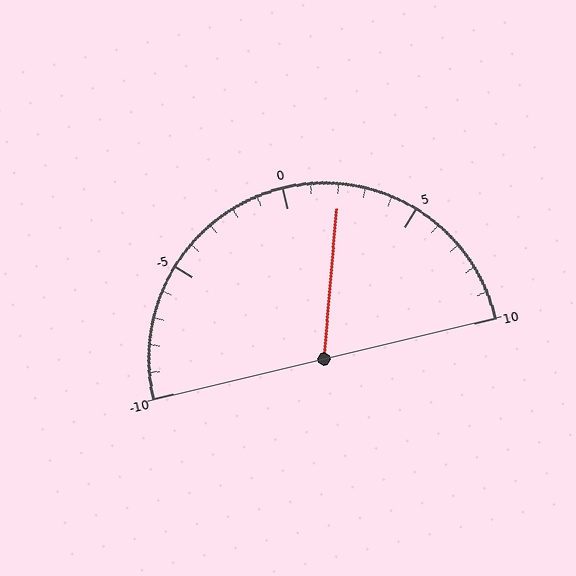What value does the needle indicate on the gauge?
The needle indicates approximately 2.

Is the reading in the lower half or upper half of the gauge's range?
The reading is in the upper half of the range (-10 to 10).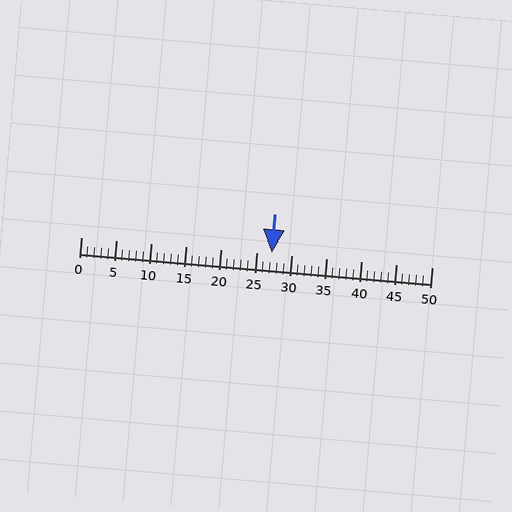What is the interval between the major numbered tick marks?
The major tick marks are spaced 5 units apart.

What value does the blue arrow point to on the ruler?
The blue arrow points to approximately 27.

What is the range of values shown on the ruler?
The ruler shows values from 0 to 50.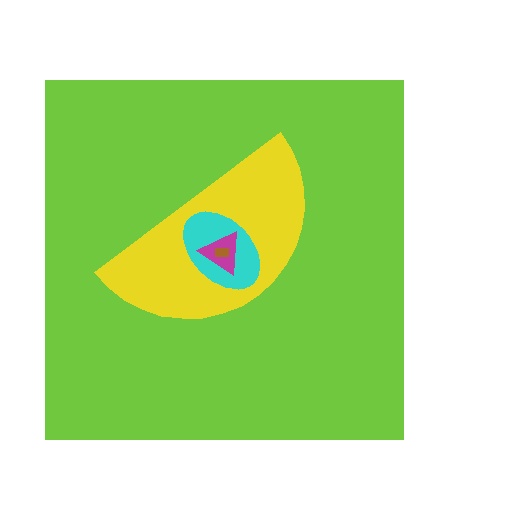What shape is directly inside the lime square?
The yellow semicircle.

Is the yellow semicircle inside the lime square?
Yes.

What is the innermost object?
The brown rectangle.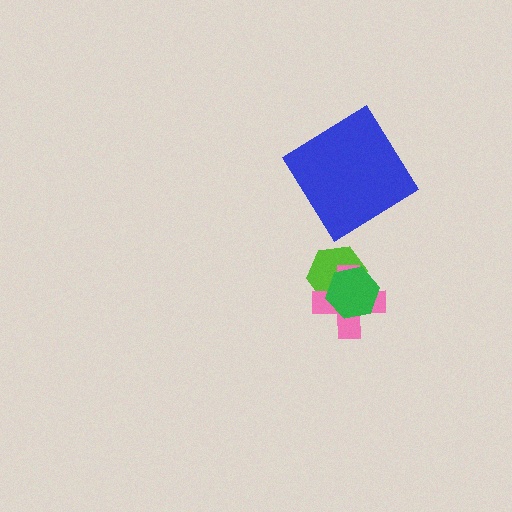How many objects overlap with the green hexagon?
2 objects overlap with the green hexagon.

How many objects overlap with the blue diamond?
0 objects overlap with the blue diamond.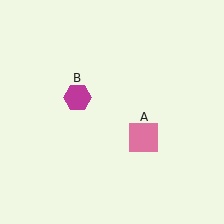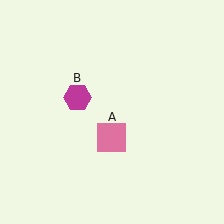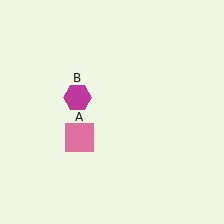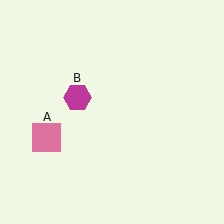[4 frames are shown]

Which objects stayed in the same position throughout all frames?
Magenta hexagon (object B) remained stationary.